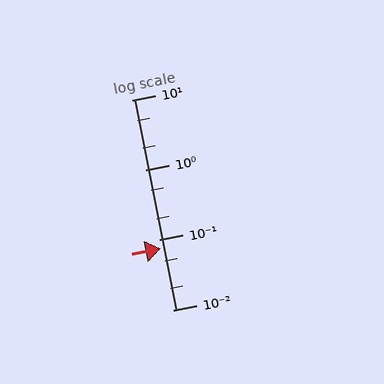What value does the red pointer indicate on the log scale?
The pointer indicates approximately 0.075.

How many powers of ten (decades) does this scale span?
The scale spans 3 decades, from 0.01 to 10.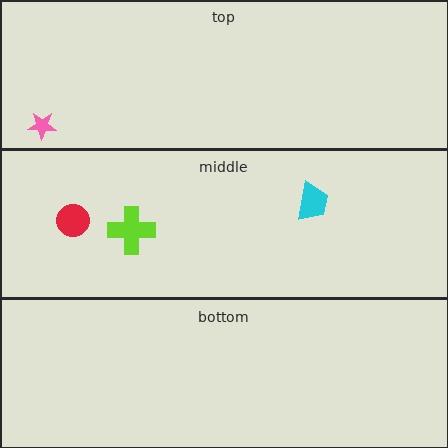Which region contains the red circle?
The middle region.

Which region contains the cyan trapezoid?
The middle region.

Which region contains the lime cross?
The middle region.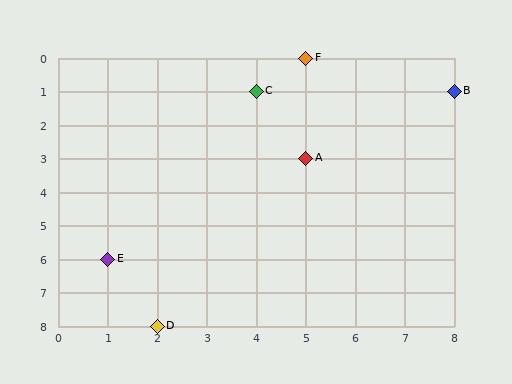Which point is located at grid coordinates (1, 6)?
Point E is at (1, 6).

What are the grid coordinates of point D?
Point D is at grid coordinates (2, 8).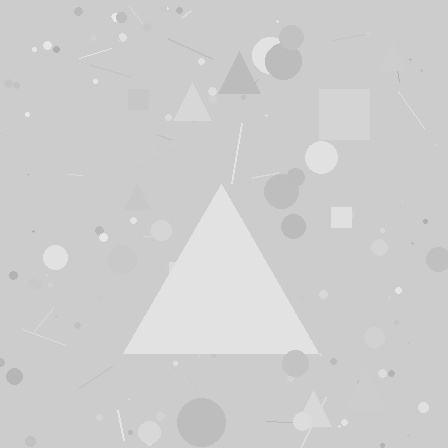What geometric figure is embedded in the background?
A triangle is embedded in the background.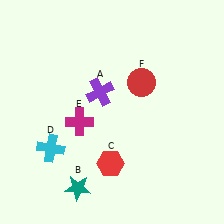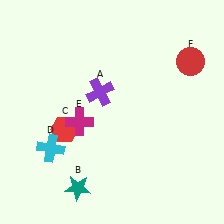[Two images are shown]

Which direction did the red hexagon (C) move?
The red hexagon (C) moved left.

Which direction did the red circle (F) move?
The red circle (F) moved right.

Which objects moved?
The objects that moved are: the red hexagon (C), the red circle (F).